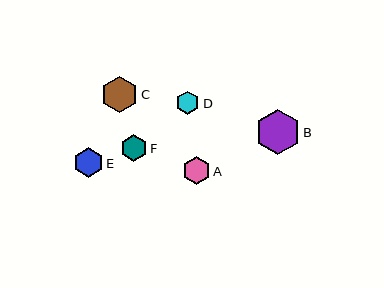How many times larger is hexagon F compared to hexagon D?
Hexagon F is approximately 1.1 times the size of hexagon D.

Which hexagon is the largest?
Hexagon B is the largest with a size of approximately 45 pixels.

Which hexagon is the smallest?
Hexagon D is the smallest with a size of approximately 24 pixels.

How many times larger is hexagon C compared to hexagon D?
Hexagon C is approximately 1.5 times the size of hexagon D.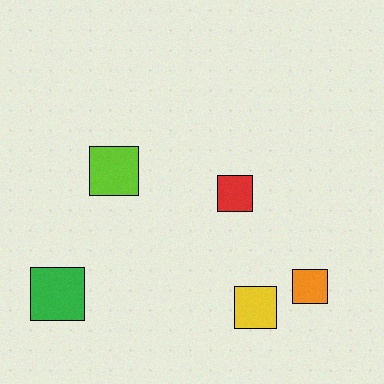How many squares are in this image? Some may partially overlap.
There are 5 squares.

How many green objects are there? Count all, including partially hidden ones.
There is 1 green object.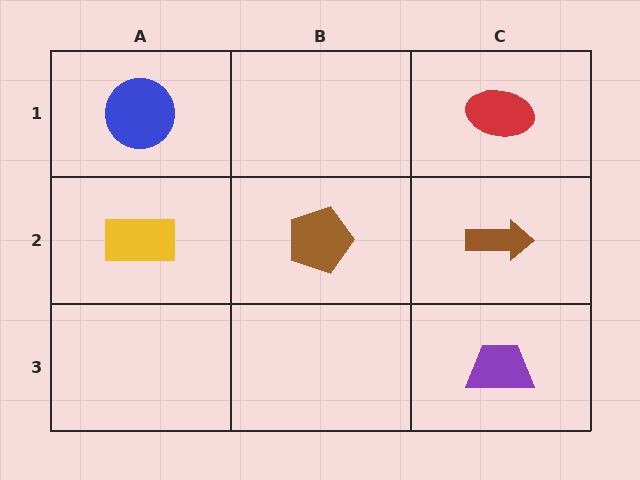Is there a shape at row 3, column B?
No, that cell is empty.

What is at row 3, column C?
A purple trapezoid.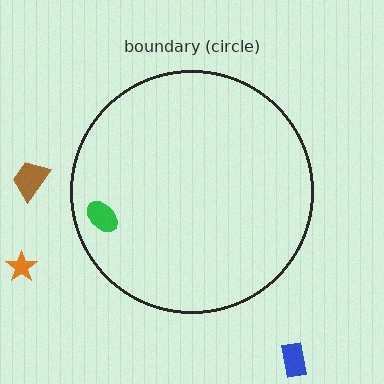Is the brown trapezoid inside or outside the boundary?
Outside.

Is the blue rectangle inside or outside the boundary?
Outside.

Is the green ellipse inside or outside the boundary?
Inside.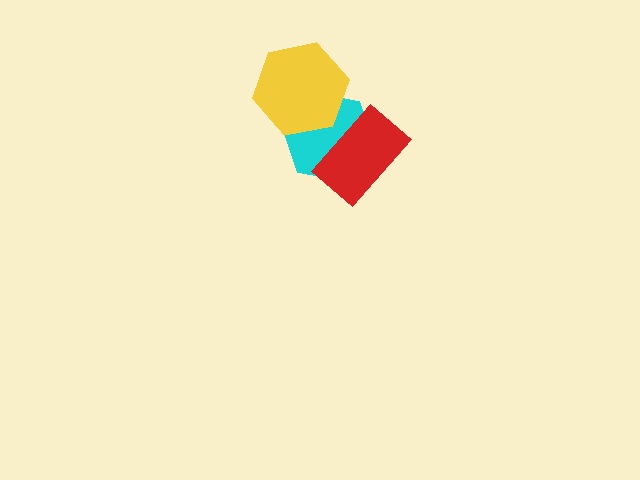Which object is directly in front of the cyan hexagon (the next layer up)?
The red rectangle is directly in front of the cyan hexagon.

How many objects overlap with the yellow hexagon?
1 object overlaps with the yellow hexagon.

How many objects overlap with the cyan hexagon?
2 objects overlap with the cyan hexagon.